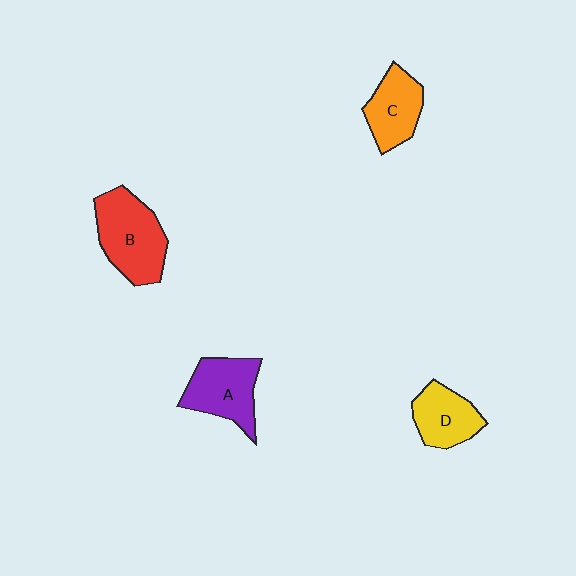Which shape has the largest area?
Shape B (red).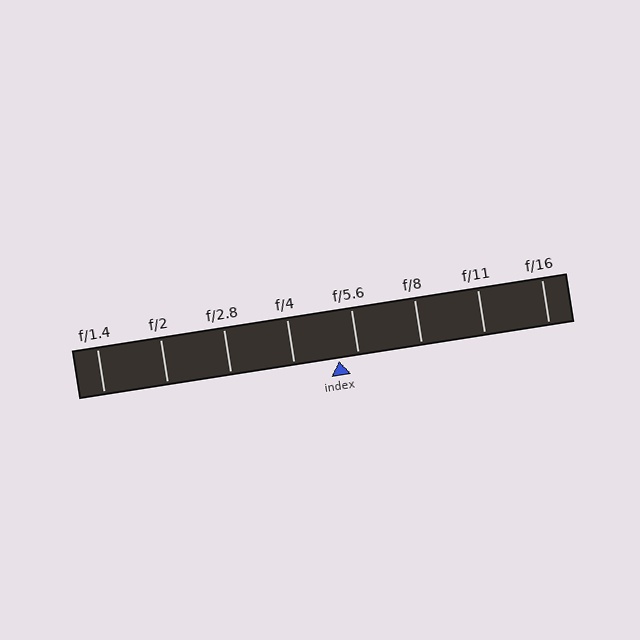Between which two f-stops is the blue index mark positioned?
The index mark is between f/4 and f/5.6.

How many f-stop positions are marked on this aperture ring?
There are 8 f-stop positions marked.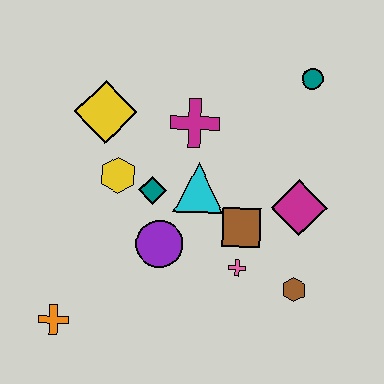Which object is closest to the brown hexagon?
The pink cross is closest to the brown hexagon.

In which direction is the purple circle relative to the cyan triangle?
The purple circle is below the cyan triangle.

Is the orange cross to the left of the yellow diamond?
Yes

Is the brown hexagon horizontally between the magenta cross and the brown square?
No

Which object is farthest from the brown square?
The orange cross is farthest from the brown square.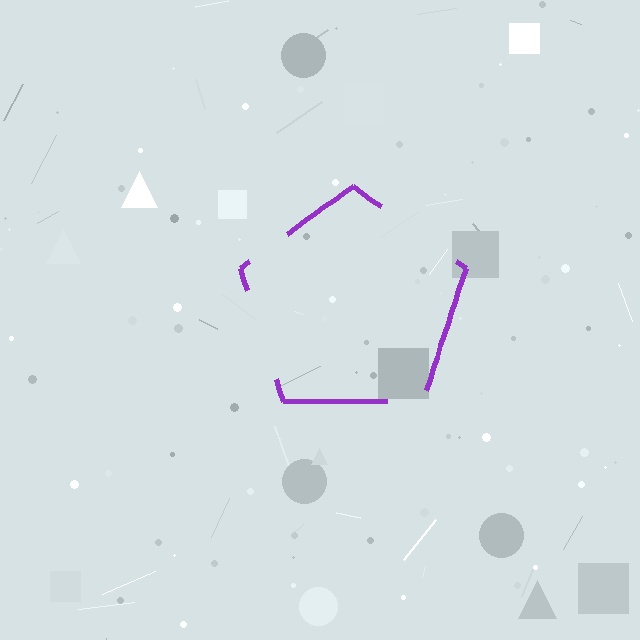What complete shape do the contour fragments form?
The contour fragments form a pentagon.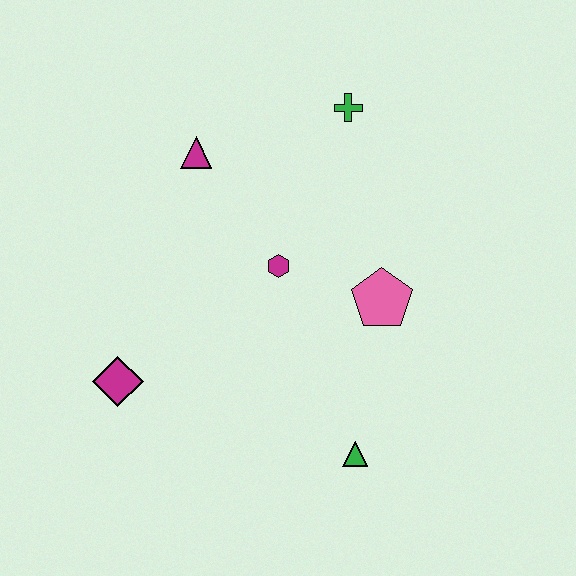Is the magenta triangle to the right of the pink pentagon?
No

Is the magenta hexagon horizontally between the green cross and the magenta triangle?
Yes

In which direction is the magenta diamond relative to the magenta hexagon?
The magenta diamond is to the left of the magenta hexagon.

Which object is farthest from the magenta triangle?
The green triangle is farthest from the magenta triangle.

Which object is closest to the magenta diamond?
The magenta hexagon is closest to the magenta diamond.